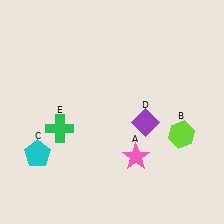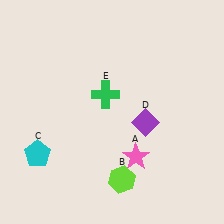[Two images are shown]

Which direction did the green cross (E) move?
The green cross (E) moved right.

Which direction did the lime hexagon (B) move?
The lime hexagon (B) moved left.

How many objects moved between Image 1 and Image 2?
2 objects moved between the two images.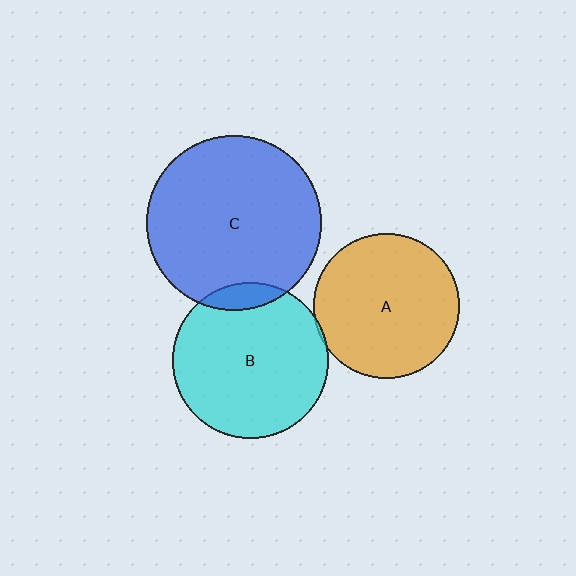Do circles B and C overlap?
Yes.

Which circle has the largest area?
Circle C (blue).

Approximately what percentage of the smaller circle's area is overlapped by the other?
Approximately 10%.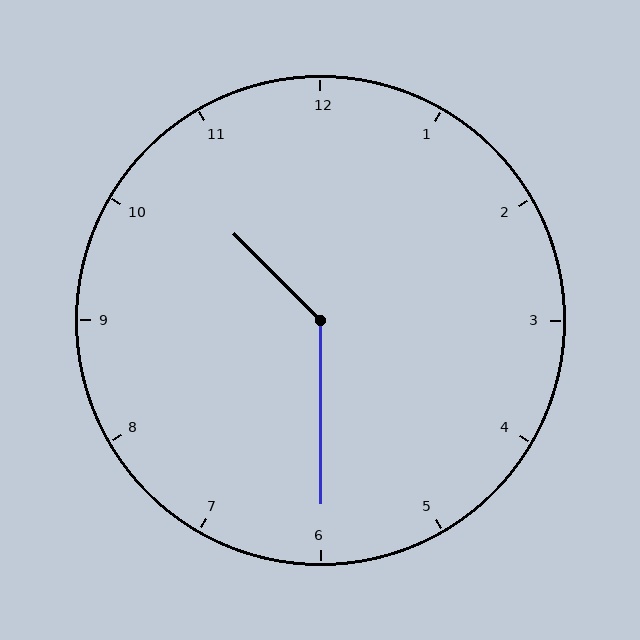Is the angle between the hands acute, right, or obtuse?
It is obtuse.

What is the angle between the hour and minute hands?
Approximately 135 degrees.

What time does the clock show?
10:30.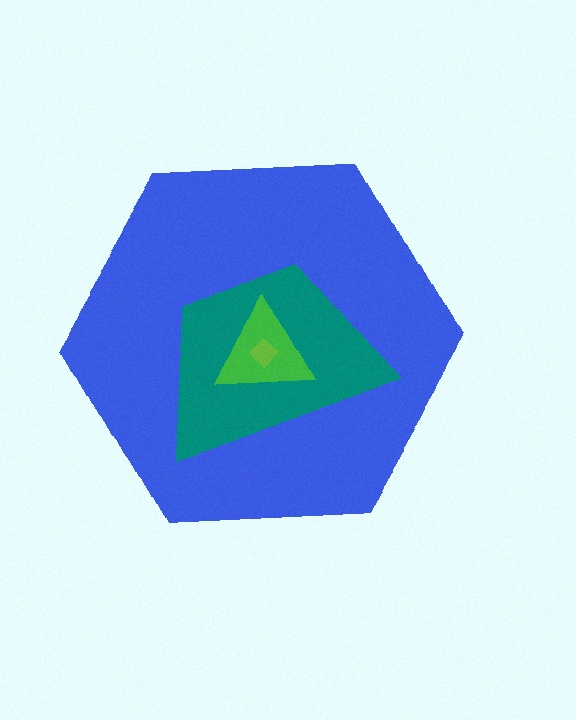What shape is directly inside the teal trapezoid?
The green triangle.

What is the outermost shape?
The blue hexagon.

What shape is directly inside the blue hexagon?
The teal trapezoid.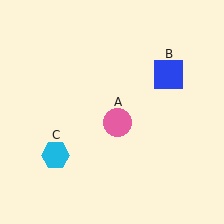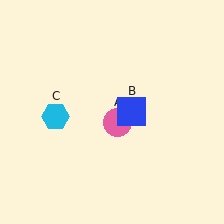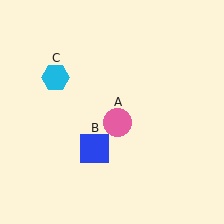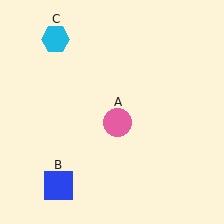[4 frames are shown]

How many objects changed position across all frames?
2 objects changed position: blue square (object B), cyan hexagon (object C).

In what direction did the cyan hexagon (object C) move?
The cyan hexagon (object C) moved up.